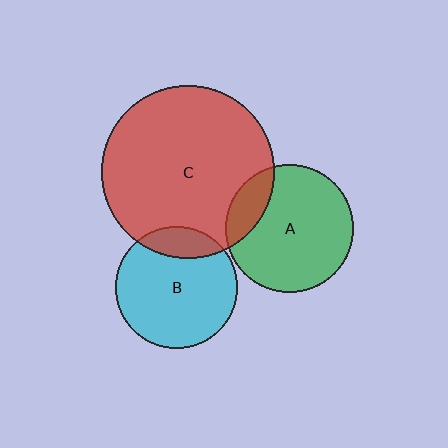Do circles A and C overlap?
Yes.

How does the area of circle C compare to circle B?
Approximately 2.0 times.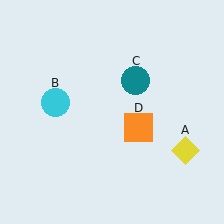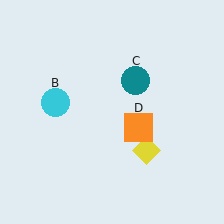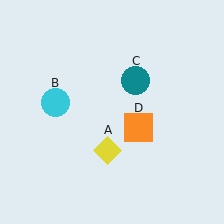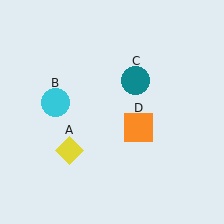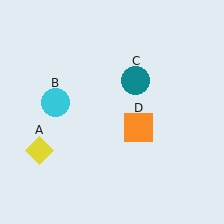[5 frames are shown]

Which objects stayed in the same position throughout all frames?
Cyan circle (object B) and teal circle (object C) and orange square (object D) remained stationary.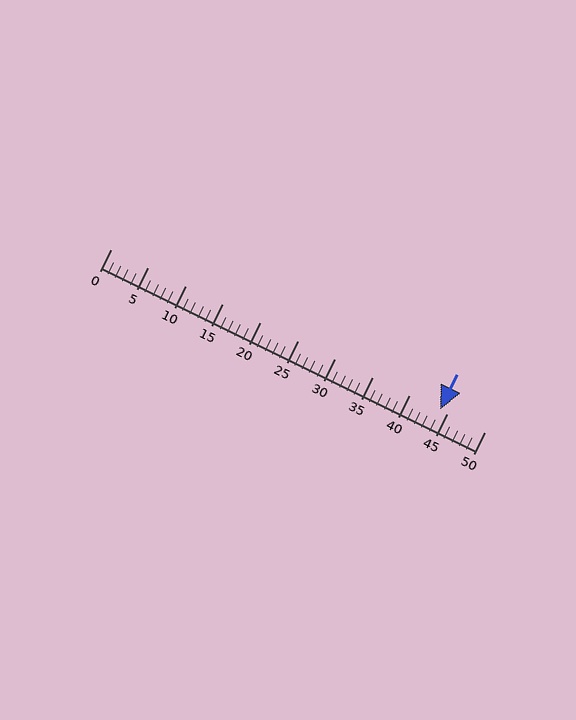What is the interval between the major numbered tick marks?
The major tick marks are spaced 5 units apart.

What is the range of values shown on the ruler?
The ruler shows values from 0 to 50.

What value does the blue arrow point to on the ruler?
The blue arrow points to approximately 44.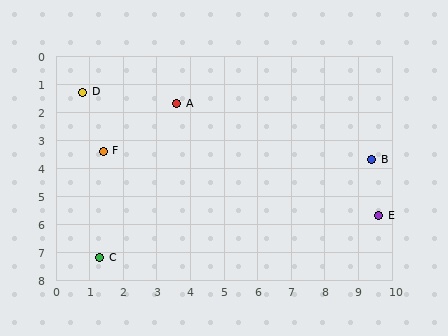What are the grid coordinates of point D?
Point D is at approximately (0.8, 1.3).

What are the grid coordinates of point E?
Point E is at approximately (9.6, 5.7).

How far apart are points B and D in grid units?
Points B and D are about 8.9 grid units apart.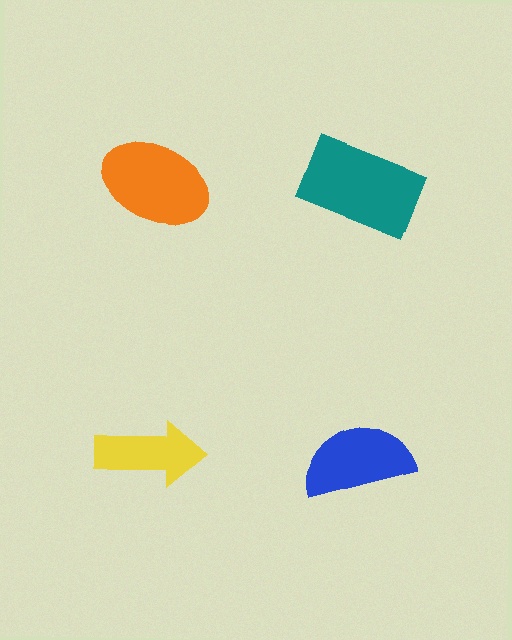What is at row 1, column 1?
An orange ellipse.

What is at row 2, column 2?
A blue semicircle.